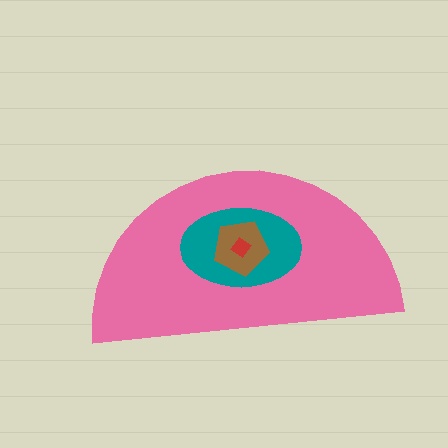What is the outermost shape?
The pink semicircle.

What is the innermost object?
The red diamond.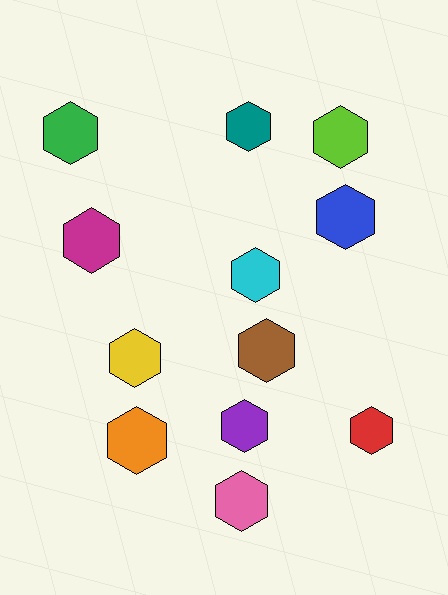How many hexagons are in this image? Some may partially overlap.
There are 12 hexagons.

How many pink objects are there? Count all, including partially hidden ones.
There is 1 pink object.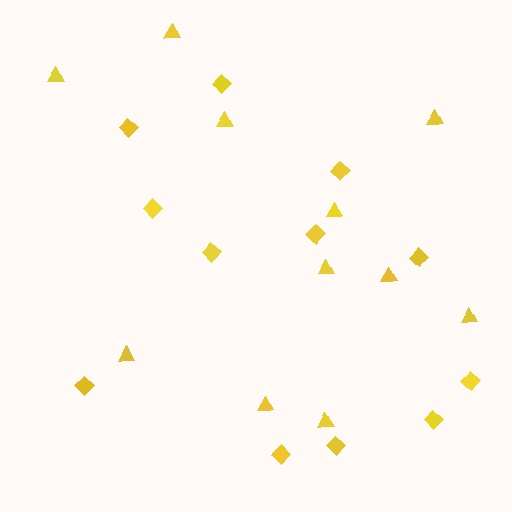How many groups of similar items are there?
There are 2 groups: one group of triangles (11) and one group of diamonds (12).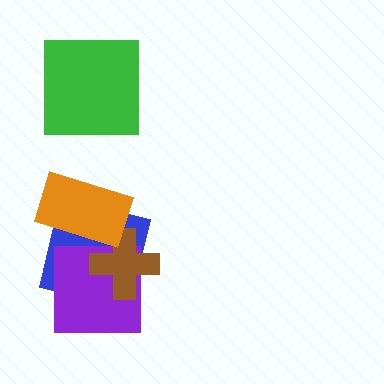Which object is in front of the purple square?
The brown cross is in front of the purple square.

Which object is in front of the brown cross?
The orange rectangle is in front of the brown cross.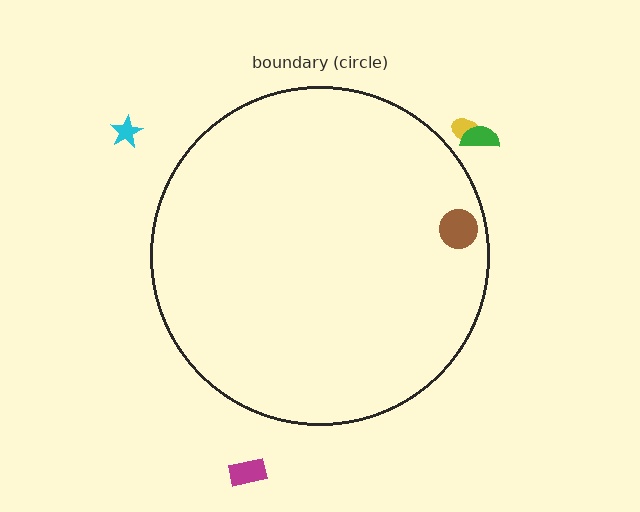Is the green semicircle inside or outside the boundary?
Outside.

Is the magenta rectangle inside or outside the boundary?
Outside.